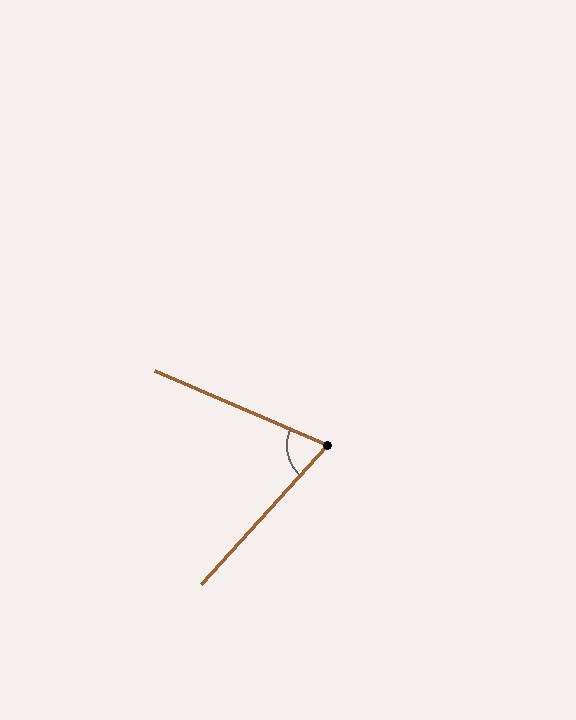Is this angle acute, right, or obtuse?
It is acute.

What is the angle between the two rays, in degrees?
Approximately 71 degrees.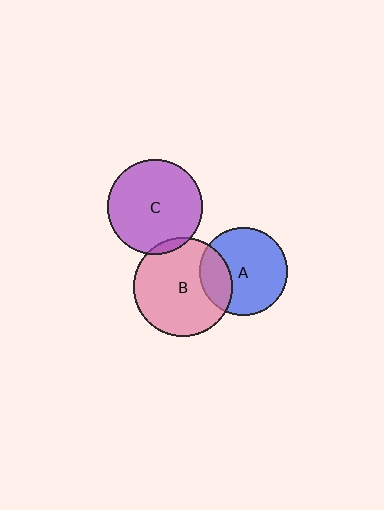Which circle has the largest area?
Circle B (pink).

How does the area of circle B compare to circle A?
Approximately 1.3 times.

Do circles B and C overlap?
Yes.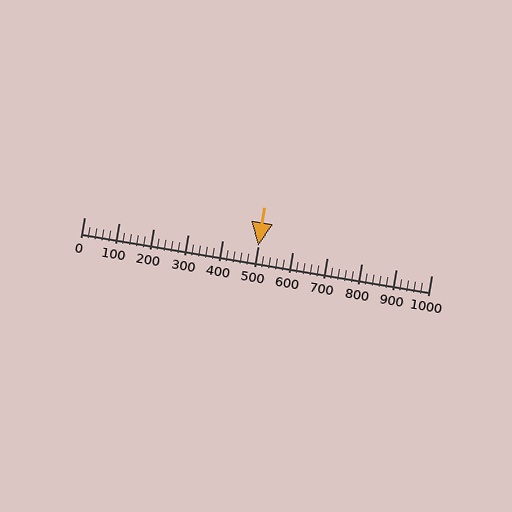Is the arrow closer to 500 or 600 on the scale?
The arrow is closer to 500.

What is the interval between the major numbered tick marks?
The major tick marks are spaced 100 units apart.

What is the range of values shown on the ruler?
The ruler shows values from 0 to 1000.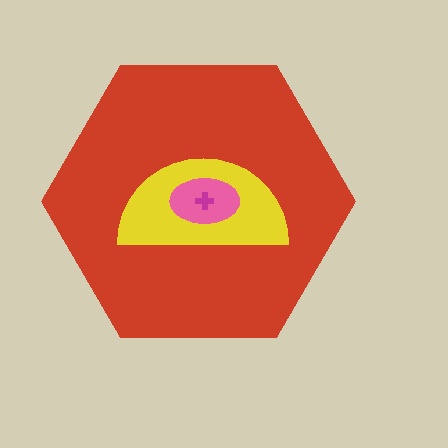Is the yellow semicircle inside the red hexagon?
Yes.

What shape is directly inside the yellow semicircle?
The pink ellipse.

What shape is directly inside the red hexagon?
The yellow semicircle.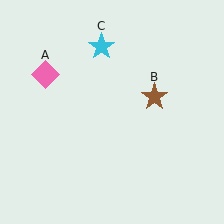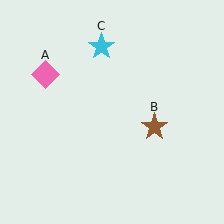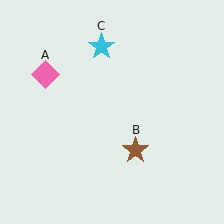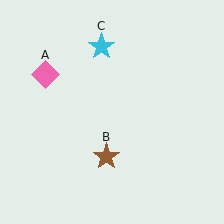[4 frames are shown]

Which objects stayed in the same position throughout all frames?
Pink diamond (object A) and cyan star (object C) remained stationary.